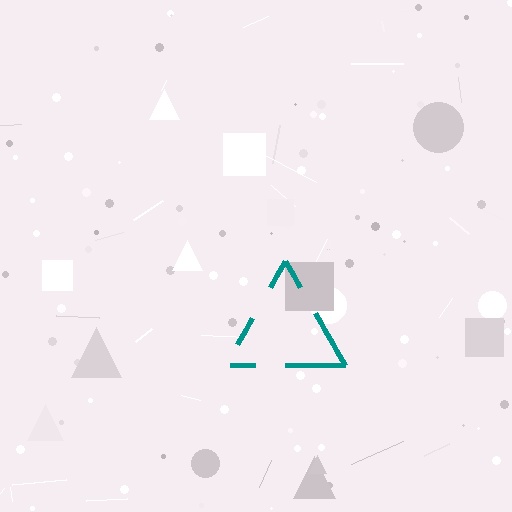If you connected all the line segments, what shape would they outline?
They would outline a triangle.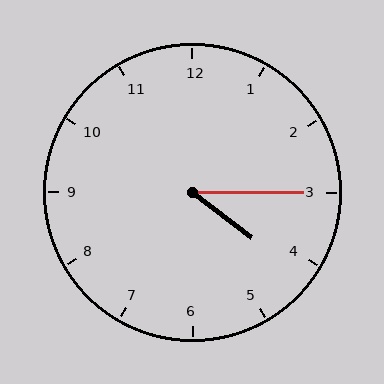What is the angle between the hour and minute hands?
Approximately 38 degrees.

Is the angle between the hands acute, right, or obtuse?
It is acute.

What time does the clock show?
4:15.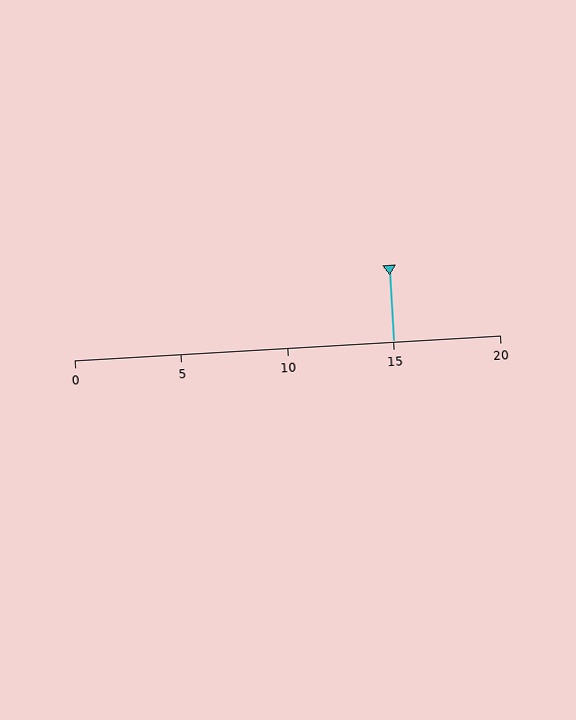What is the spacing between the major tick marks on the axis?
The major ticks are spaced 5 apart.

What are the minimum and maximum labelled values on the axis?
The axis runs from 0 to 20.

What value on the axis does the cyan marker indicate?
The marker indicates approximately 15.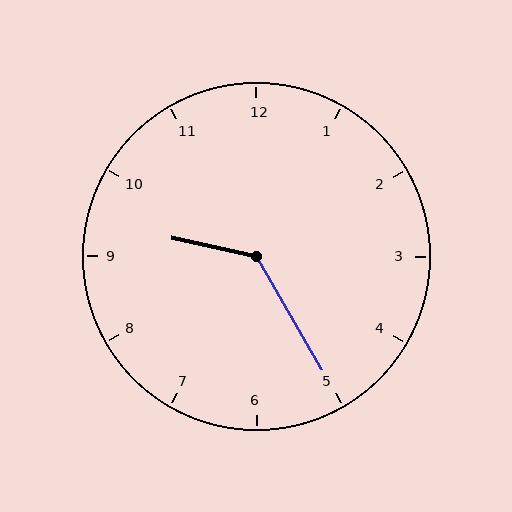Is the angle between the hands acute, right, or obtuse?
It is obtuse.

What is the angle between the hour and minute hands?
Approximately 132 degrees.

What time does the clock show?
9:25.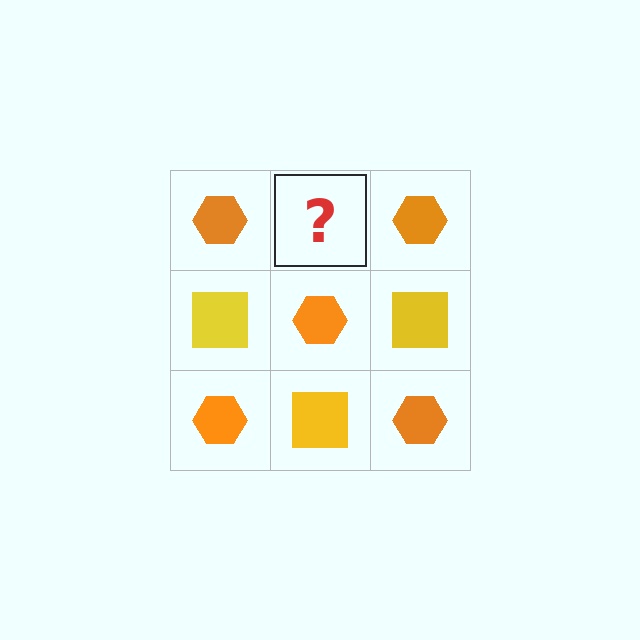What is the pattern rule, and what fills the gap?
The rule is that it alternates orange hexagon and yellow square in a checkerboard pattern. The gap should be filled with a yellow square.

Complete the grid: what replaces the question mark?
The question mark should be replaced with a yellow square.